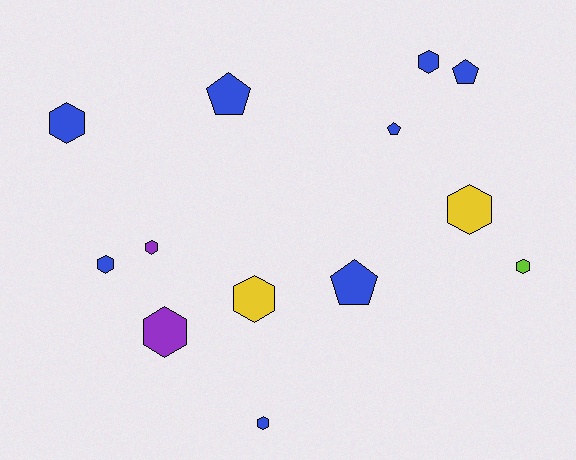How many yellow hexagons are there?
There are 2 yellow hexagons.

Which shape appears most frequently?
Hexagon, with 9 objects.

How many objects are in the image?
There are 13 objects.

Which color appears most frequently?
Blue, with 8 objects.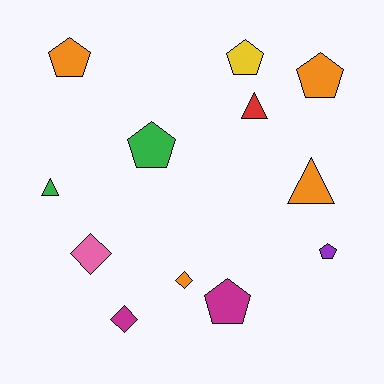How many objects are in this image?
There are 12 objects.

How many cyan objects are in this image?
There are no cyan objects.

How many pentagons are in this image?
There are 6 pentagons.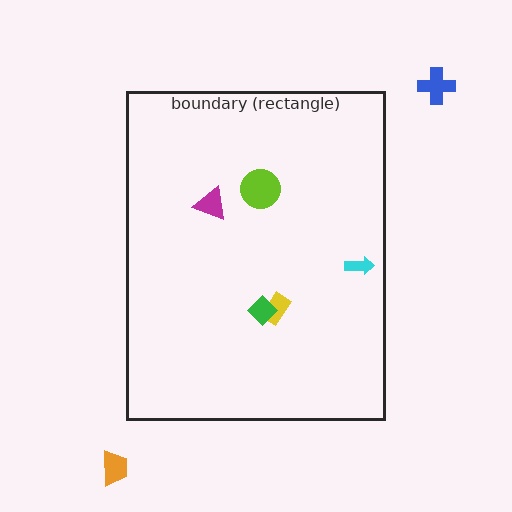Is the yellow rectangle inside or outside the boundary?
Inside.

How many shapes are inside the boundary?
5 inside, 2 outside.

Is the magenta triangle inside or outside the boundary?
Inside.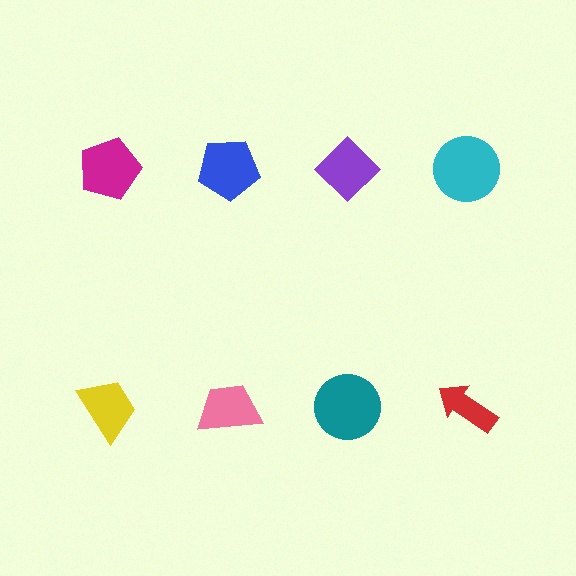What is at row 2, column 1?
A yellow trapezoid.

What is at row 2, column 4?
A red arrow.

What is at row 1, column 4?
A cyan circle.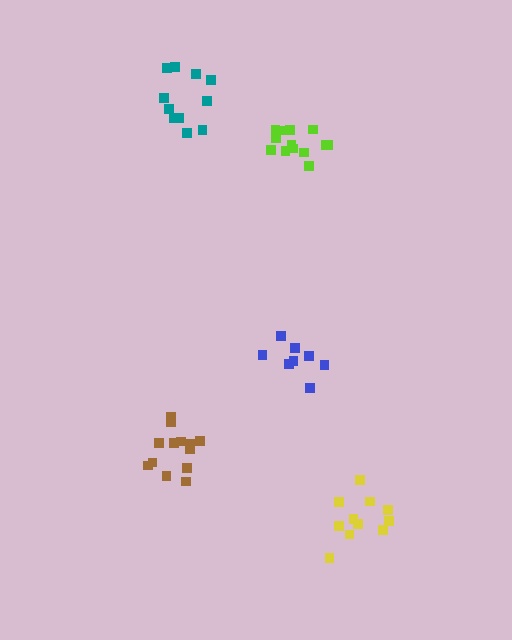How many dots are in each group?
Group 1: 8 dots, Group 2: 11 dots, Group 3: 13 dots, Group 4: 13 dots, Group 5: 11 dots (56 total).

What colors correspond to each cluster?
The clusters are colored: blue, yellow, brown, lime, teal.